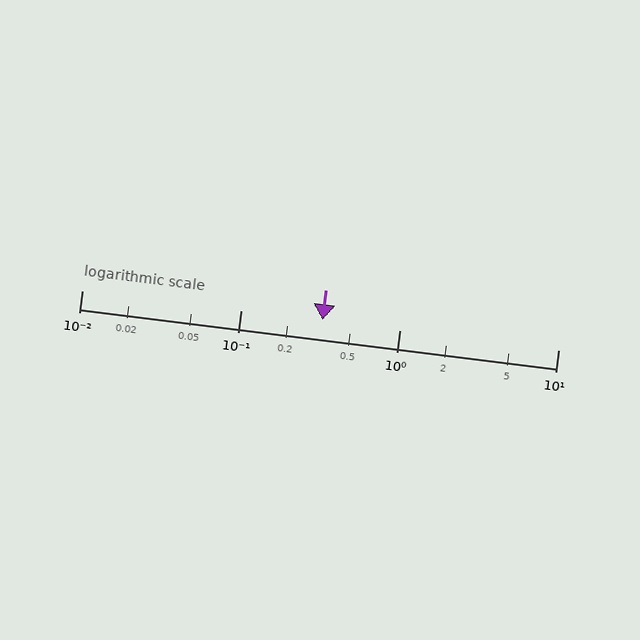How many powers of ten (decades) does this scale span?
The scale spans 3 decades, from 0.01 to 10.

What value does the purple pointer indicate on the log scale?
The pointer indicates approximately 0.33.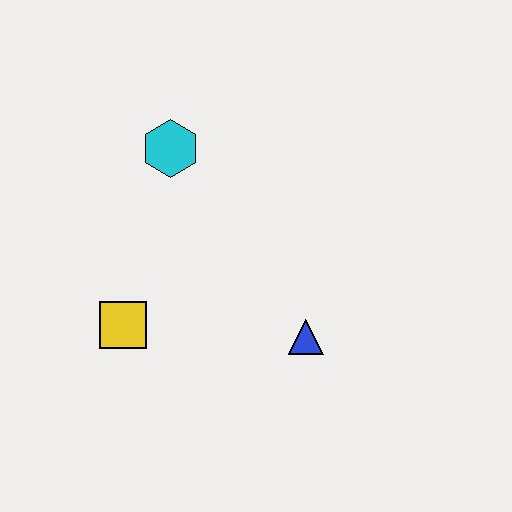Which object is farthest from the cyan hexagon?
The blue triangle is farthest from the cyan hexagon.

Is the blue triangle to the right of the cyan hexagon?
Yes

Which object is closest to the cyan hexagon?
The yellow square is closest to the cyan hexagon.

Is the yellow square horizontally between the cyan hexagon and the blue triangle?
No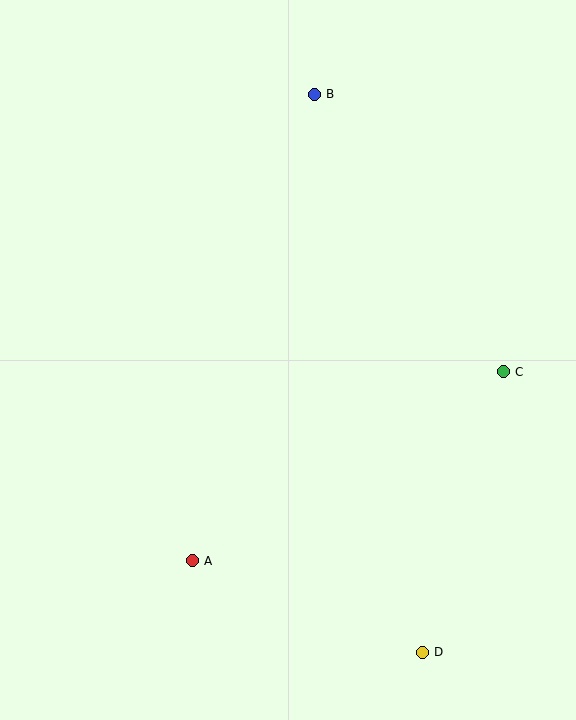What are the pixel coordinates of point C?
Point C is at (503, 372).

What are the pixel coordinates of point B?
Point B is at (314, 94).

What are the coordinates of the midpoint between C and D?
The midpoint between C and D is at (463, 512).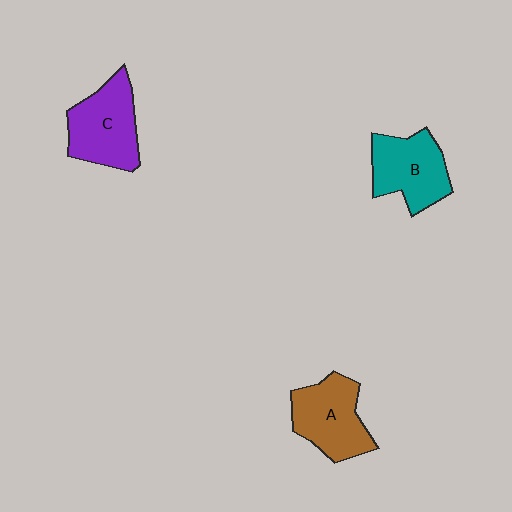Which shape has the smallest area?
Shape B (teal).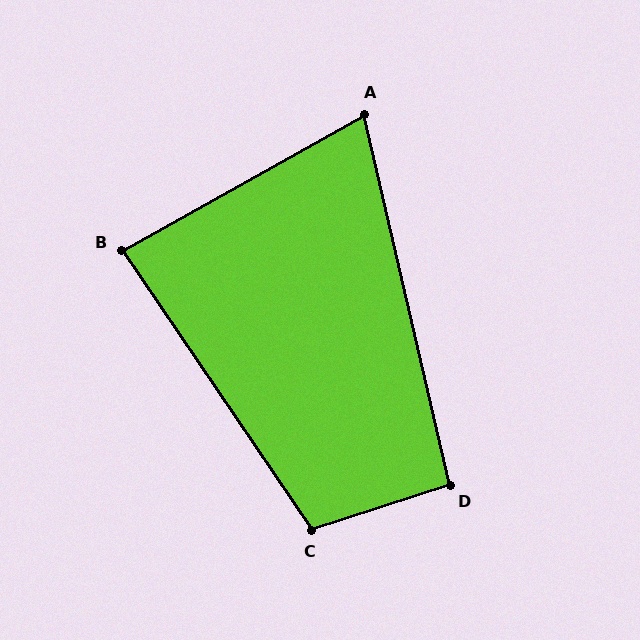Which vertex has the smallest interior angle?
A, at approximately 74 degrees.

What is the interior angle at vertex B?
Approximately 85 degrees (approximately right).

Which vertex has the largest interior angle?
C, at approximately 106 degrees.